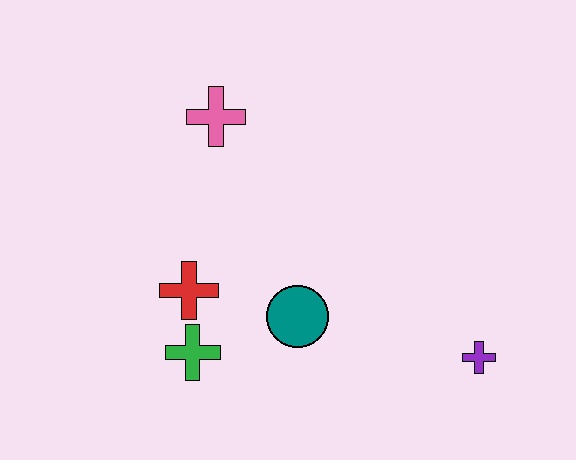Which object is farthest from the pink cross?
The purple cross is farthest from the pink cross.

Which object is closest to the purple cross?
The teal circle is closest to the purple cross.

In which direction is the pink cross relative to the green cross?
The pink cross is above the green cross.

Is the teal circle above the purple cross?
Yes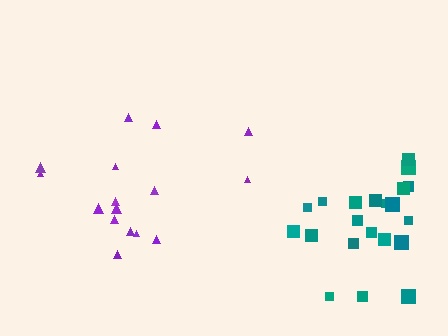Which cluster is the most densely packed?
Teal.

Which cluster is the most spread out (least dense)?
Purple.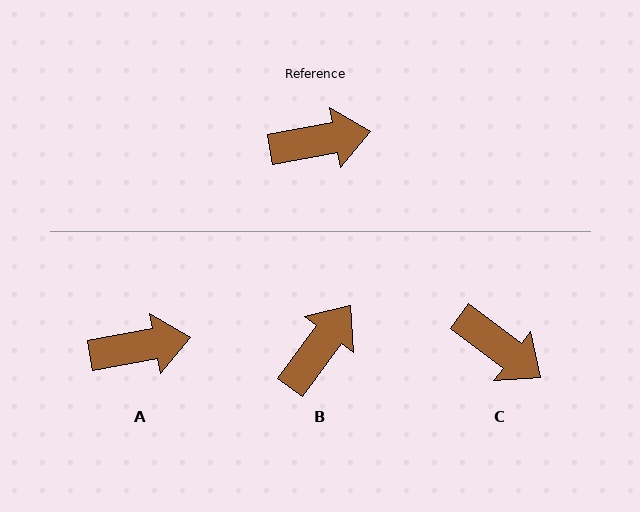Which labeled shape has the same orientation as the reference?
A.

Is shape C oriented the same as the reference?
No, it is off by about 47 degrees.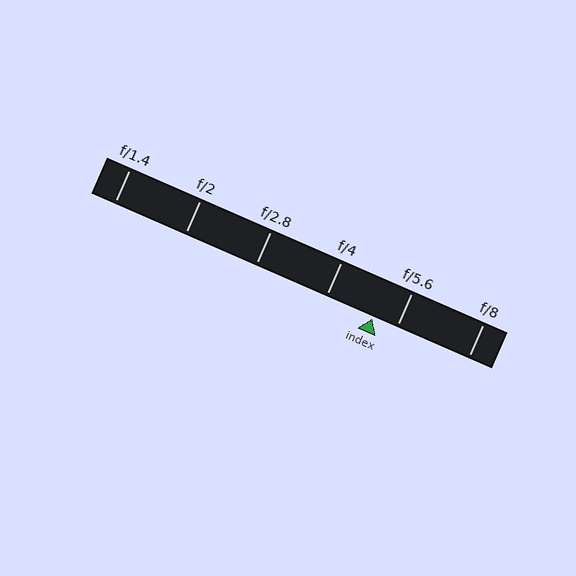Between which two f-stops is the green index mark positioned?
The index mark is between f/4 and f/5.6.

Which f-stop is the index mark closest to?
The index mark is closest to f/5.6.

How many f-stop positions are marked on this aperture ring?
There are 6 f-stop positions marked.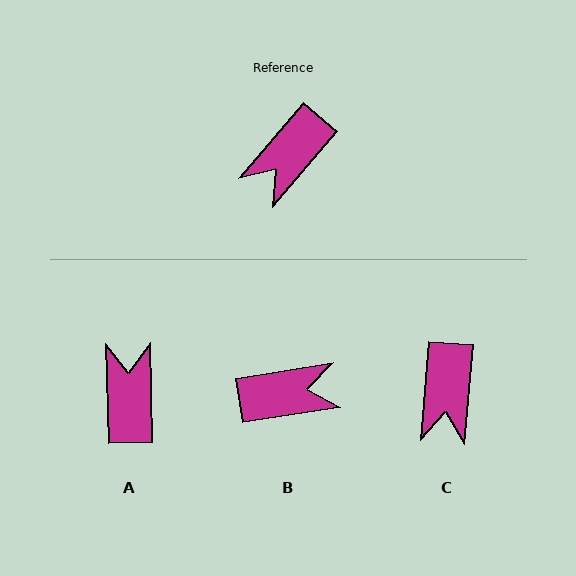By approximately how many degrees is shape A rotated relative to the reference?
Approximately 139 degrees clockwise.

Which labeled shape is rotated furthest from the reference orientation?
B, about 139 degrees away.